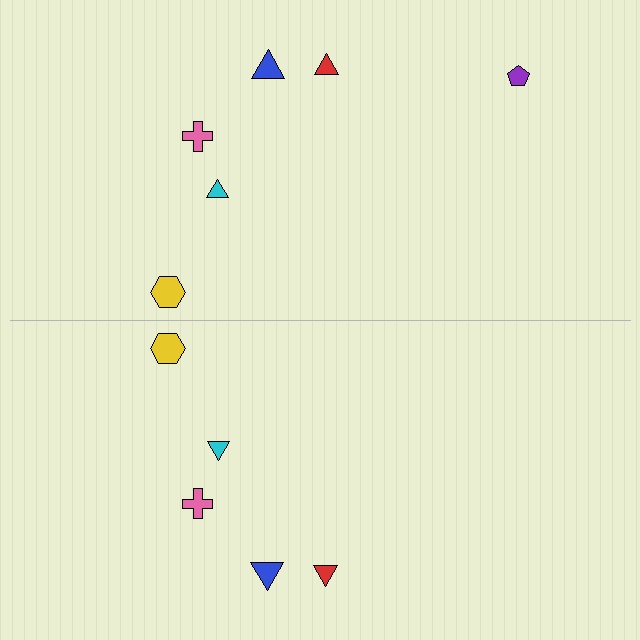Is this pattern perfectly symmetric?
No, the pattern is not perfectly symmetric. A purple pentagon is missing from the bottom side.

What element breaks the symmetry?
A purple pentagon is missing from the bottom side.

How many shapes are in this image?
There are 11 shapes in this image.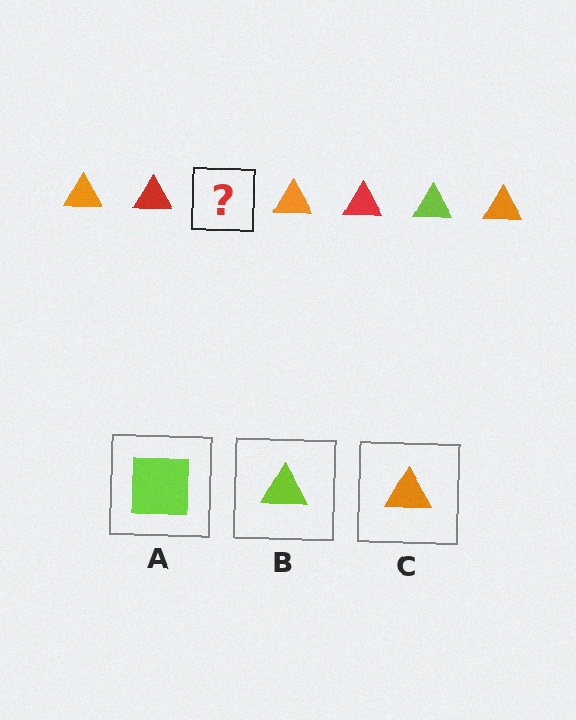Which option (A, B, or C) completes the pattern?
B.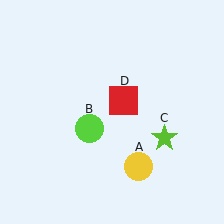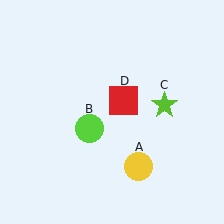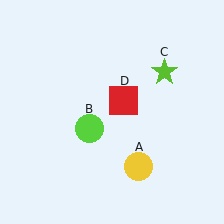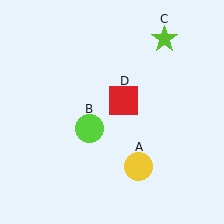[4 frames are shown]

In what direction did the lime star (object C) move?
The lime star (object C) moved up.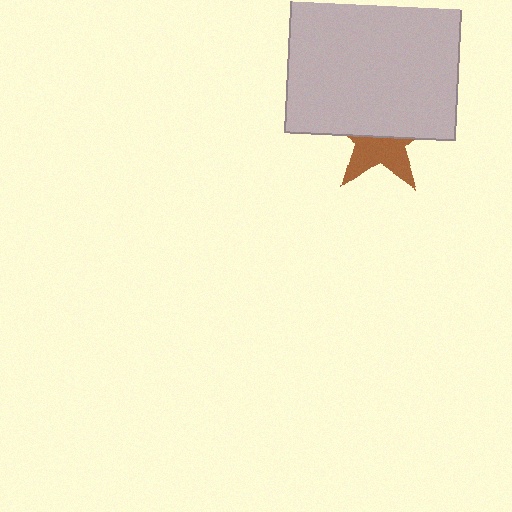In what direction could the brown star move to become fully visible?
The brown star could move down. That would shift it out from behind the light gray square entirely.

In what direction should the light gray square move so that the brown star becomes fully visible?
The light gray square should move up. That is the shortest direction to clear the overlap and leave the brown star fully visible.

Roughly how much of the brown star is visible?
About half of it is visible (roughly 46%).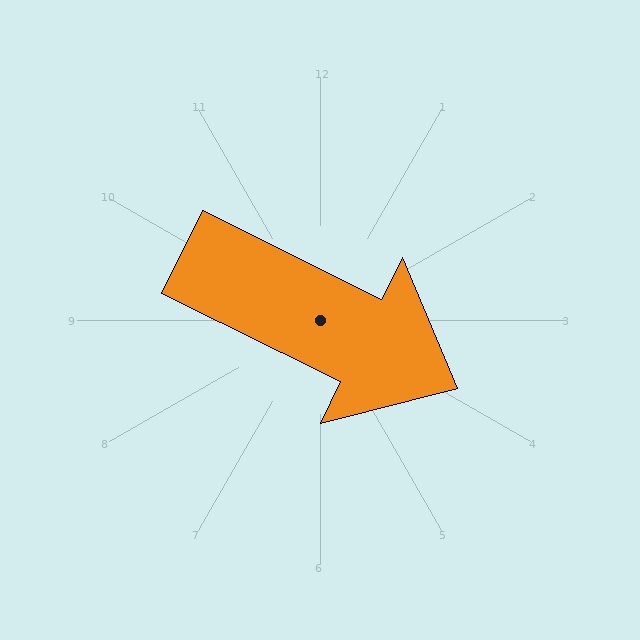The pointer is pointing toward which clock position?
Roughly 4 o'clock.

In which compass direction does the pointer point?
Southeast.